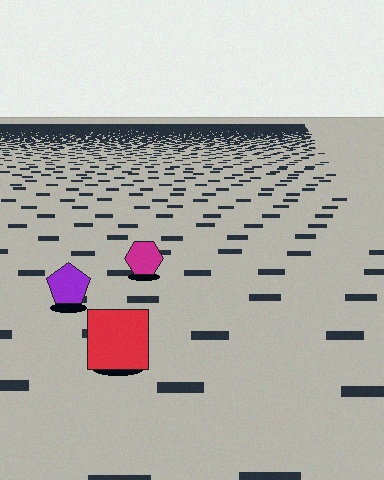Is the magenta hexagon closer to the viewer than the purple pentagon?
No. The purple pentagon is closer — you can tell from the texture gradient: the ground texture is coarser near it.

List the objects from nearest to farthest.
From nearest to farthest: the red square, the purple pentagon, the magenta hexagon.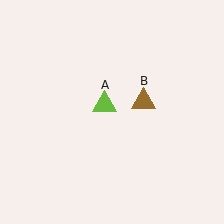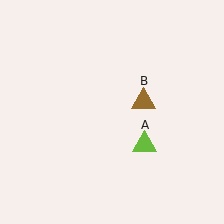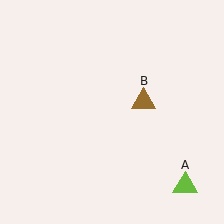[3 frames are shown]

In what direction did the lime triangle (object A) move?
The lime triangle (object A) moved down and to the right.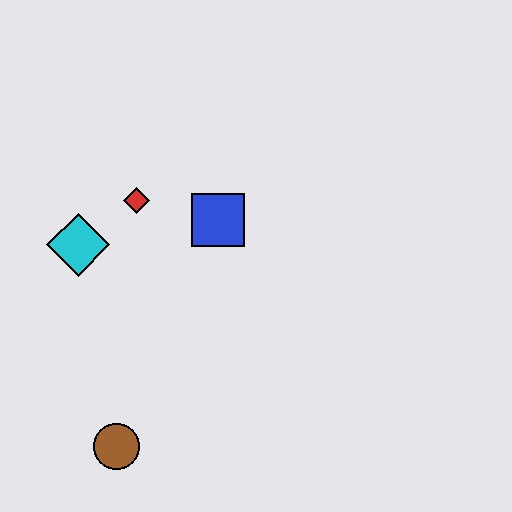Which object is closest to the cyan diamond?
The red diamond is closest to the cyan diamond.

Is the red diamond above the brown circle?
Yes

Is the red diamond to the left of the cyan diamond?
No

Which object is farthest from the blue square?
The brown circle is farthest from the blue square.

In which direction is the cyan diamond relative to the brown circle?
The cyan diamond is above the brown circle.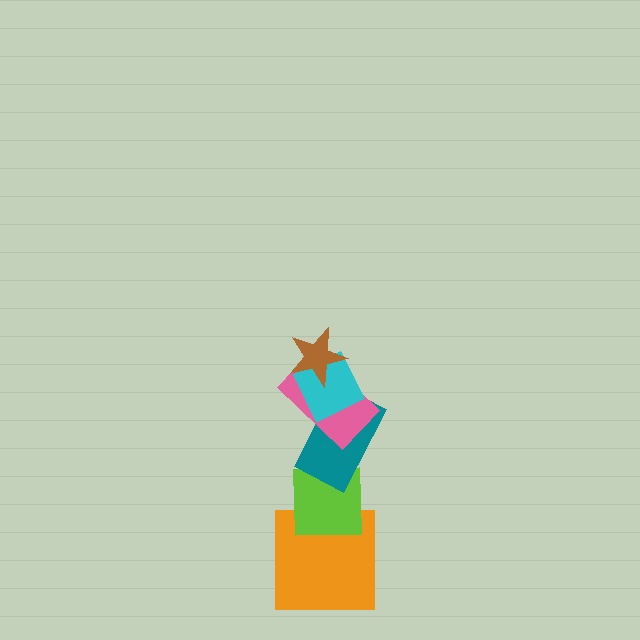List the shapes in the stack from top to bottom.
From top to bottom: the brown star, the cyan diamond, the pink rectangle, the teal rectangle, the lime square, the orange square.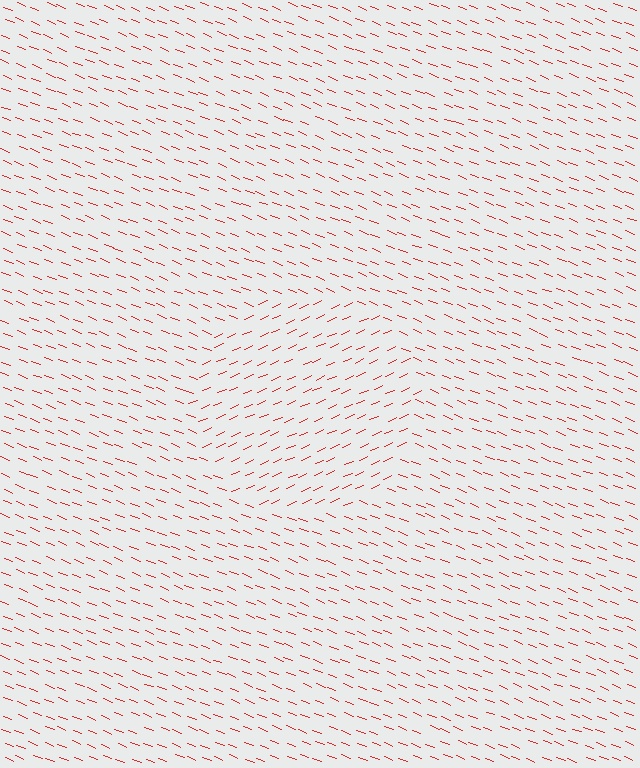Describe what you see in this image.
The image is filled with small red line segments. A circle region in the image has lines oriented differently from the surrounding lines, creating a visible texture boundary.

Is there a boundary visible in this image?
Yes, there is a texture boundary formed by a change in line orientation.